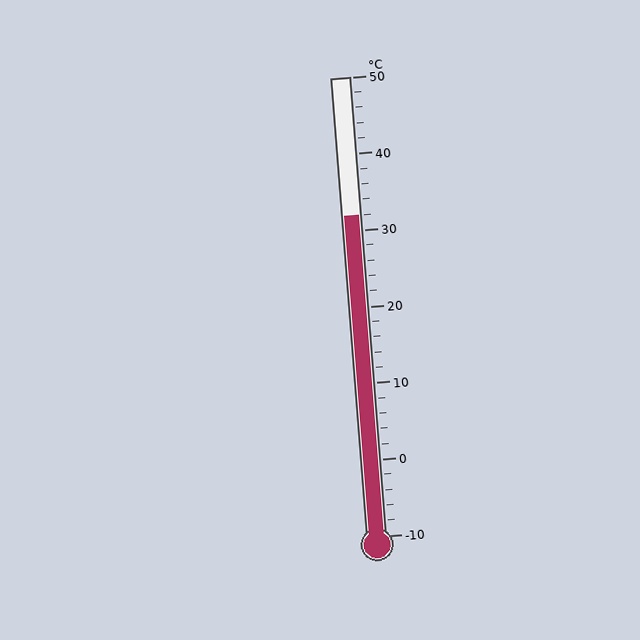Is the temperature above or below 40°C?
The temperature is below 40°C.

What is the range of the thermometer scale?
The thermometer scale ranges from -10°C to 50°C.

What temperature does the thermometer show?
The thermometer shows approximately 32°C.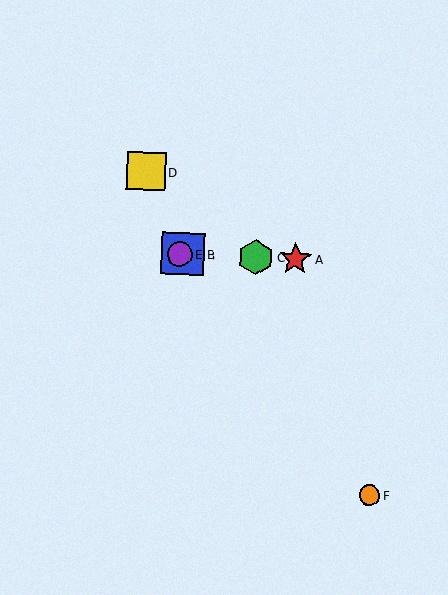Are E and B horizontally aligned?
Yes, both are at y≈254.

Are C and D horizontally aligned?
No, C is at y≈257 and D is at y≈171.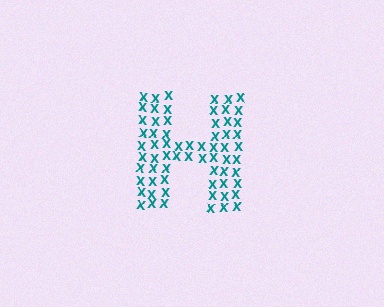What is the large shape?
The large shape is the letter H.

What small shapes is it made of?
It is made of small letter X's.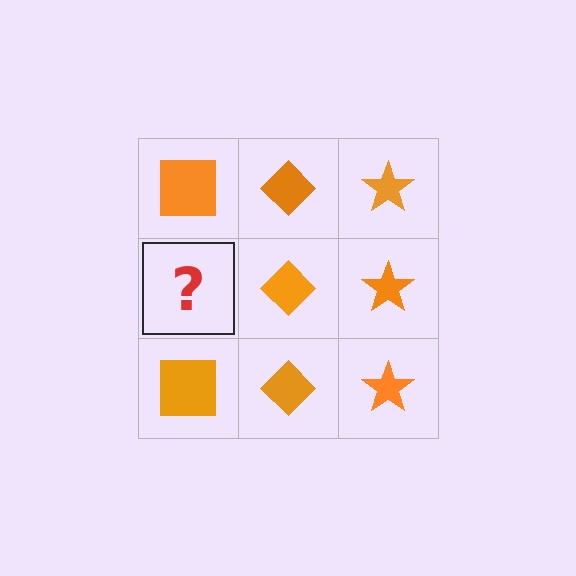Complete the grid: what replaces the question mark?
The question mark should be replaced with an orange square.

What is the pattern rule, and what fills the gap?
The rule is that each column has a consistent shape. The gap should be filled with an orange square.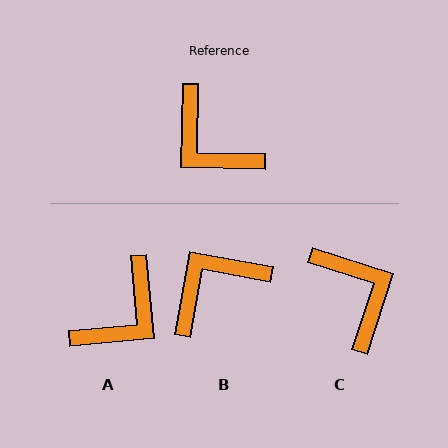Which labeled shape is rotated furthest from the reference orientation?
C, about 163 degrees away.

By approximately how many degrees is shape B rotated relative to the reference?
Approximately 99 degrees clockwise.